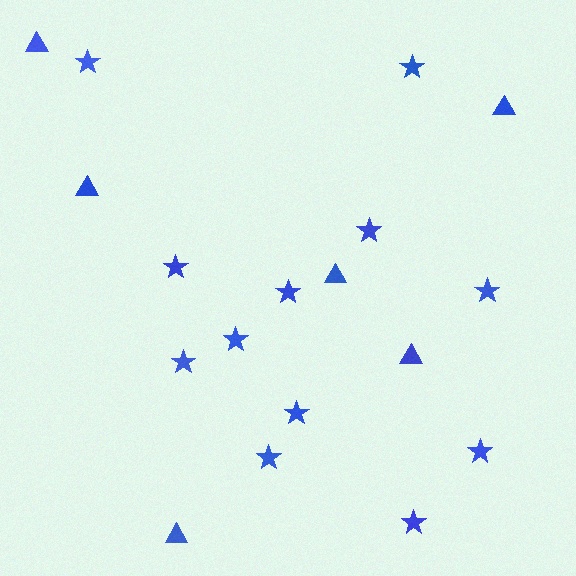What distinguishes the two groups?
There are 2 groups: one group of triangles (6) and one group of stars (12).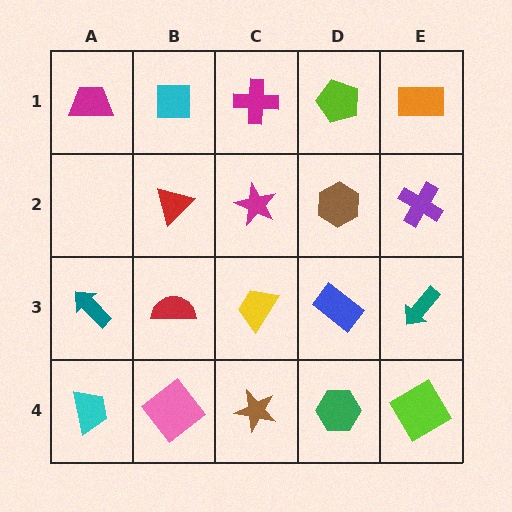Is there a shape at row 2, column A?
No, that cell is empty.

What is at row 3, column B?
A red semicircle.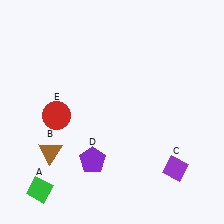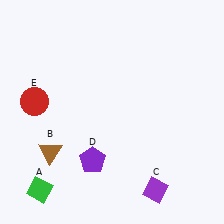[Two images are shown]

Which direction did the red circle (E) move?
The red circle (E) moved left.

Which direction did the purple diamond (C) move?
The purple diamond (C) moved down.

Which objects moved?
The objects that moved are: the purple diamond (C), the red circle (E).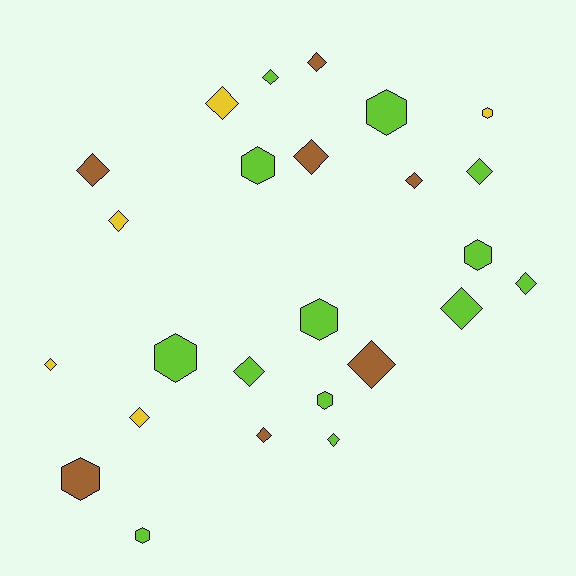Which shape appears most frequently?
Diamond, with 16 objects.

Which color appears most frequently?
Lime, with 13 objects.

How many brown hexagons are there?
There is 1 brown hexagon.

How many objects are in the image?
There are 25 objects.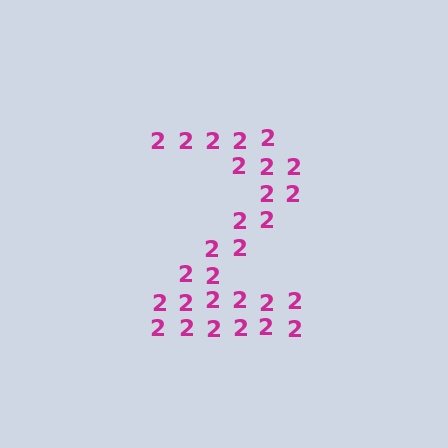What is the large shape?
The large shape is the digit 2.